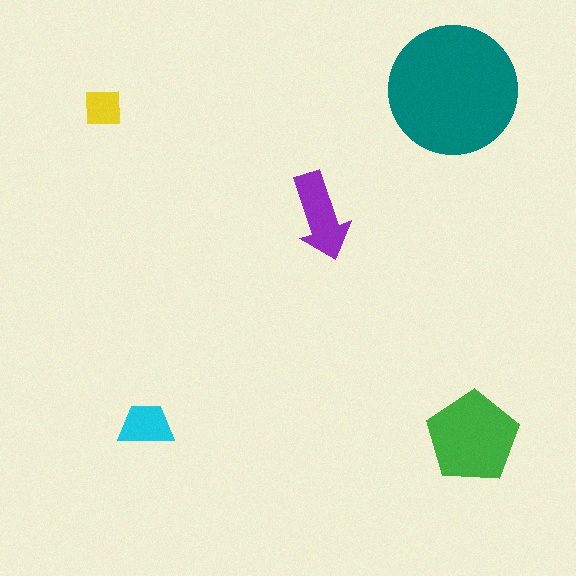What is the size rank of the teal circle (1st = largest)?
1st.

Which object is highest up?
The teal circle is topmost.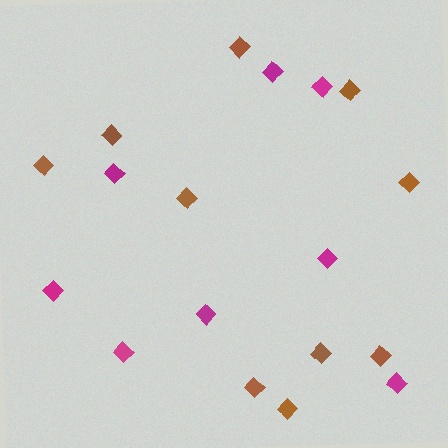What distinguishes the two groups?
There are 2 groups: one group of brown diamonds (10) and one group of magenta diamonds (8).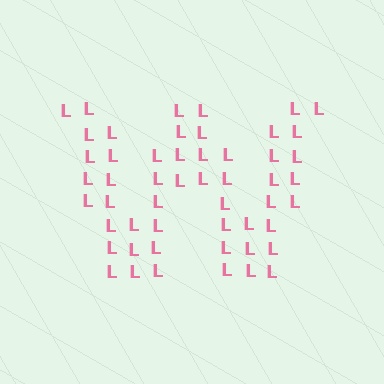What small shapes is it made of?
It is made of small letter L's.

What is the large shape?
The large shape is the letter W.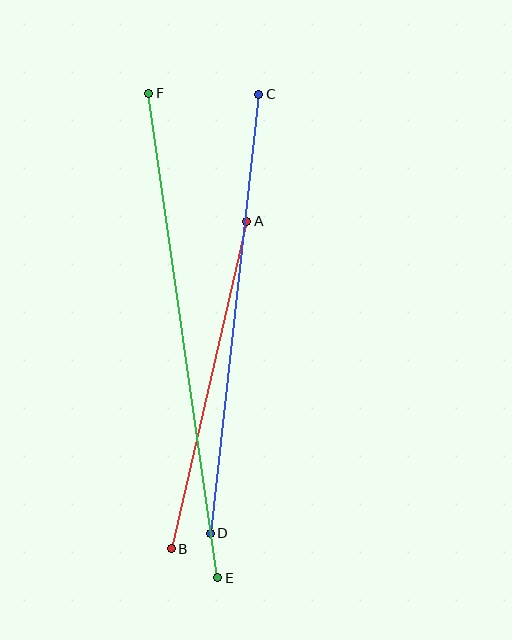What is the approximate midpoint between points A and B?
The midpoint is at approximately (209, 385) pixels.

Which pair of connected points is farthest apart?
Points E and F are farthest apart.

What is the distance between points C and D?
The distance is approximately 442 pixels.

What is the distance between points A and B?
The distance is approximately 336 pixels.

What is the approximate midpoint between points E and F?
The midpoint is at approximately (183, 336) pixels.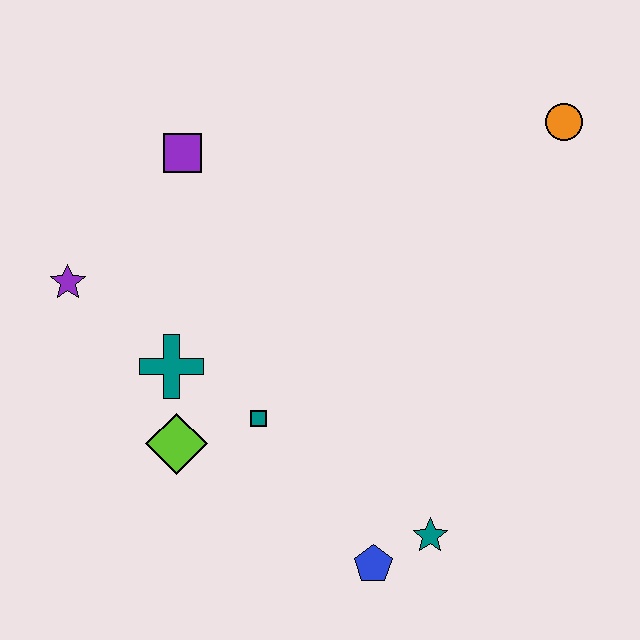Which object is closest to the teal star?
The blue pentagon is closest to the teal star.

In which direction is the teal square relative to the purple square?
The teal square is below the purple square.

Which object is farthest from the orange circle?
The purple star is farthest from the orange circle.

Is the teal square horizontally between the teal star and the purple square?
Yes